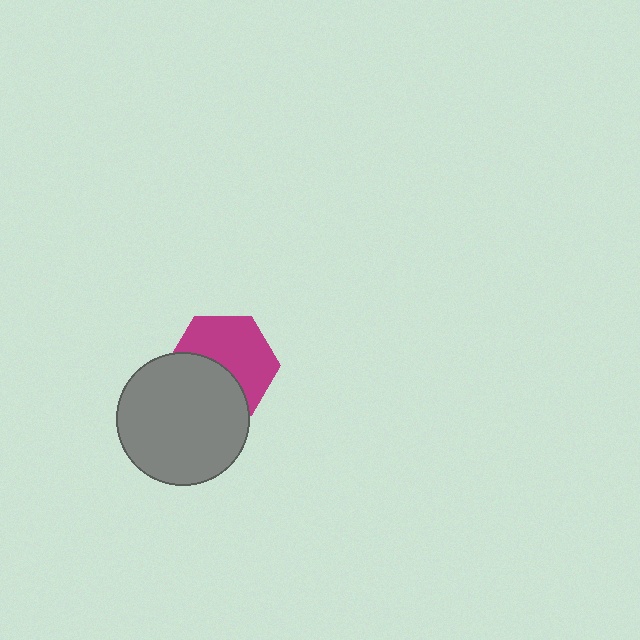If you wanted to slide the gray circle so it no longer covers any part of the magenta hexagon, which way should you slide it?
Slide it down — that is the most direct way to separate the two shapes.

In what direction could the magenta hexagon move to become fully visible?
The magenta hexagon could move up. That would shift it out from behind the gray circle entirely.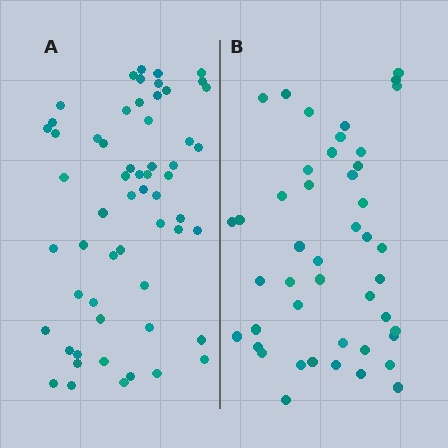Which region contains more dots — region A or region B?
Region A (the left region) has more dots.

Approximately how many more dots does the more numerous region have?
Region A has approximately 15 more dots than region B.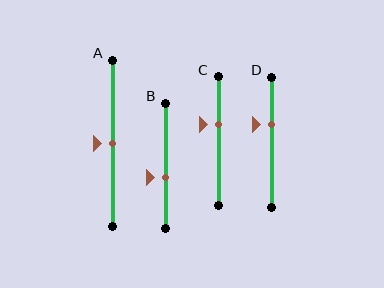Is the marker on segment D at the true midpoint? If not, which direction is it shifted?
No, the marker on segment D is shifted upward by about 14% of the segment length.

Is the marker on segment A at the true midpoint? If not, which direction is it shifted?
Yes, the marker on segment A is at the true midpoint.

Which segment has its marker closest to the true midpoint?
Segment A has its marker closest to the true midpoint.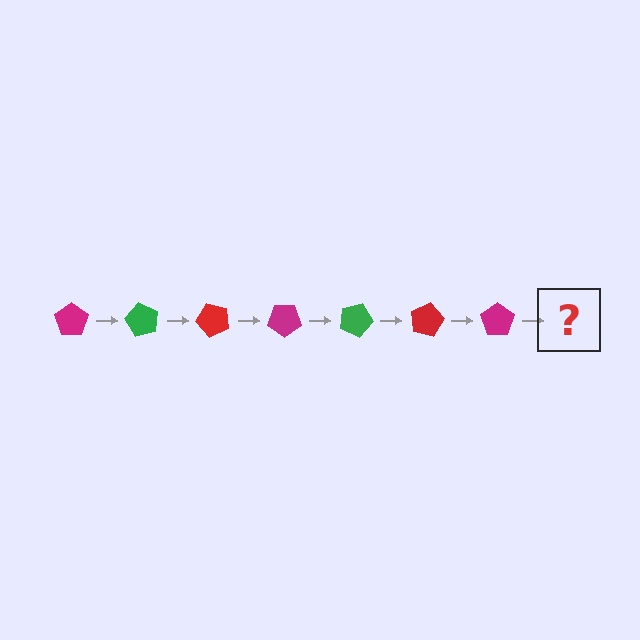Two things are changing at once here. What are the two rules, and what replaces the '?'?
The two rules are that it rotates 60 degrees each step and the color cycles through magenta, green, and red. The '?' should be a green pentagon, rotated 420 degrees from the start.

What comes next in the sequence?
The next element should be a green pentagon, rotated 420 degrees from the start.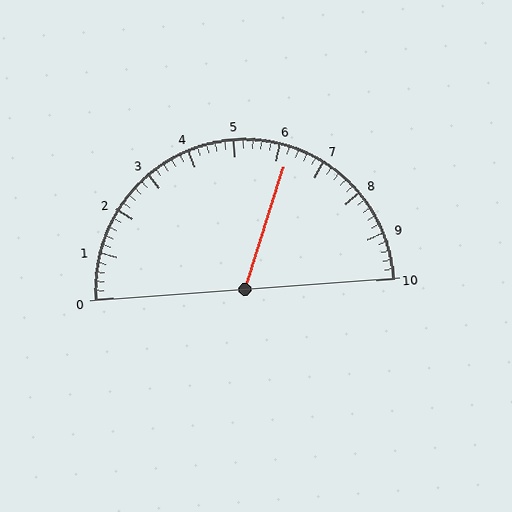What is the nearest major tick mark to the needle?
The nearest major tick mark is 6.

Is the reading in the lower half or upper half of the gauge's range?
The reading is in the upper half of the range (0 to 10).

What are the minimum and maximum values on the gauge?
The gauge ranges from 0 to 10.